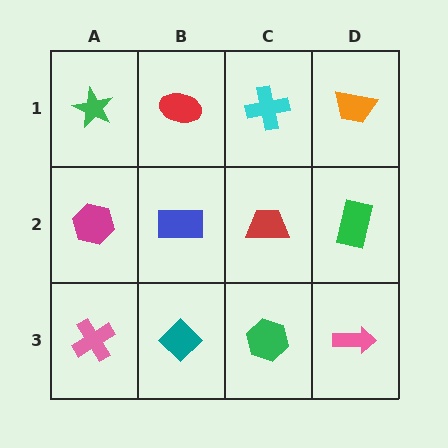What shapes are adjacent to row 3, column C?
A red trapezoid (row 2, column C), a teal diamond (row 3, column B), a pink arrow (row 3, column D).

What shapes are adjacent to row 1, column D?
A green rectangle (row 2, column D), a cyan cross (row 1, column C).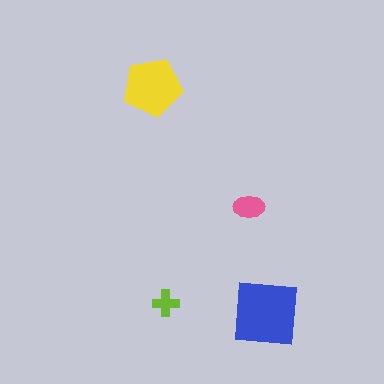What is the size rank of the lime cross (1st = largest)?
4th.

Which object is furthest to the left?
The yellow pentagon is leftmost.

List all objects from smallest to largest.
The lime cross, the pink ellipse, the yellow pentagon, the blue square.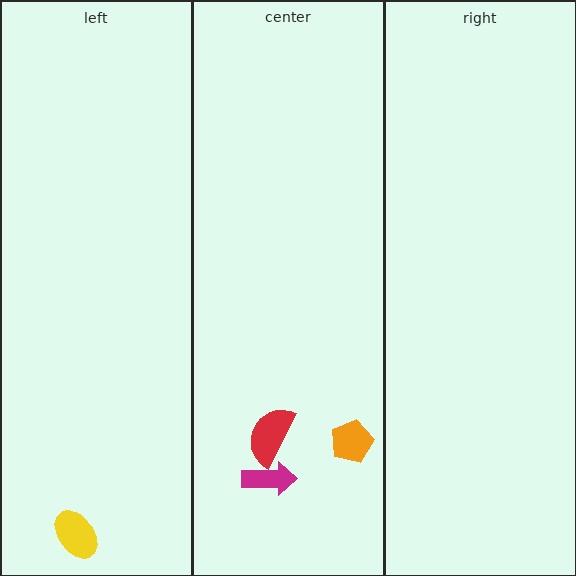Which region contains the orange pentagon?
The center region.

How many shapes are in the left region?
1.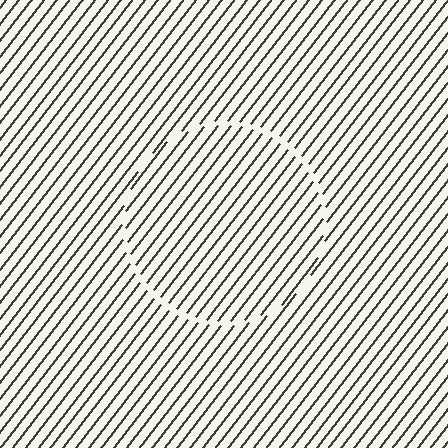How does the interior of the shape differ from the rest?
The interior of the shape contains the same grating, shifted by half a period — the contour is defined by the phase discontinuity where line-ends from the inner and outer gratings abut.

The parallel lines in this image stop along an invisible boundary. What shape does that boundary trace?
An illusory circle. The interior of the shape contains the same grating, shifted by half a period — the contour is defined by the phase discontinuity where line-ends from the inner and outer gratings abut.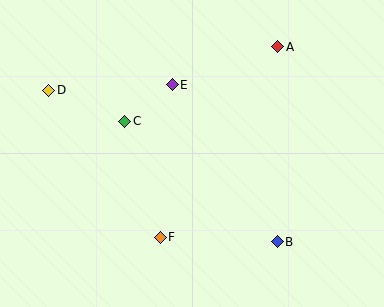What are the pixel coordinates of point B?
Point B is at (277, 242).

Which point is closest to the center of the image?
Point E at (172, 85) is closest to the center.